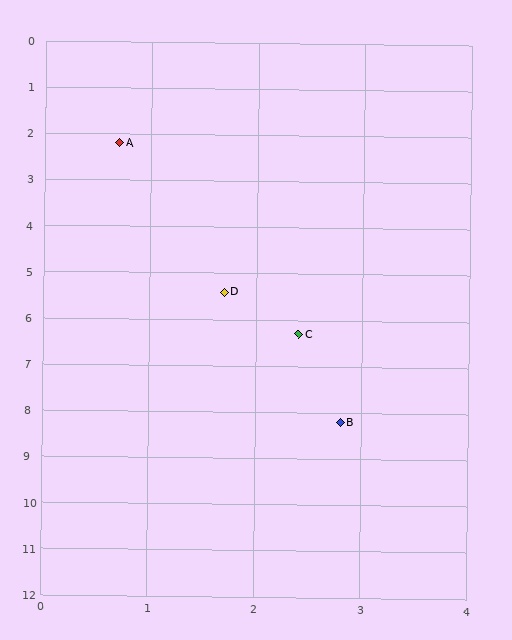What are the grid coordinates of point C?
Point C is at approximately (2.4, 6.3).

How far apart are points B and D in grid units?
Points B and D are about 3.0 grid units apart.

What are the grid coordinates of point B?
Point B is at approximately (2.8, 8.2).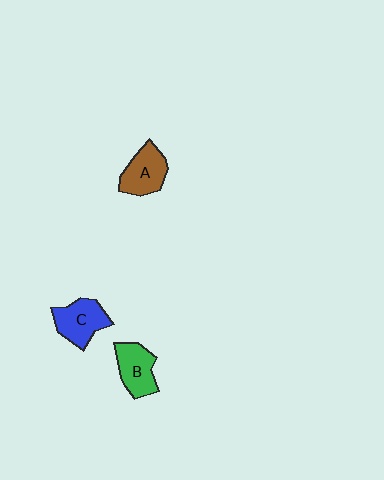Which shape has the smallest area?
Shape B (green).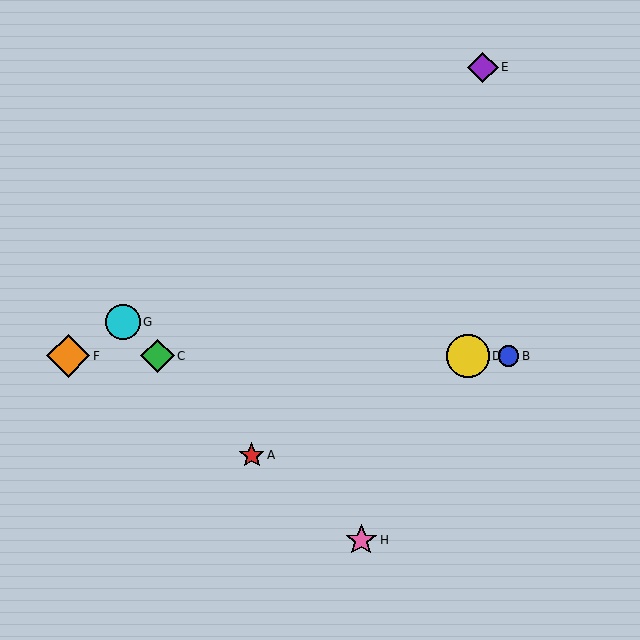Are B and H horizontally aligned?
No, B is at y≈356 and H is at y≈540.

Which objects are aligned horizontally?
Objects B, C, D, F are aligned horizontally.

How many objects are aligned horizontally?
4 objects (B, C, D, F) are aligned horizontally.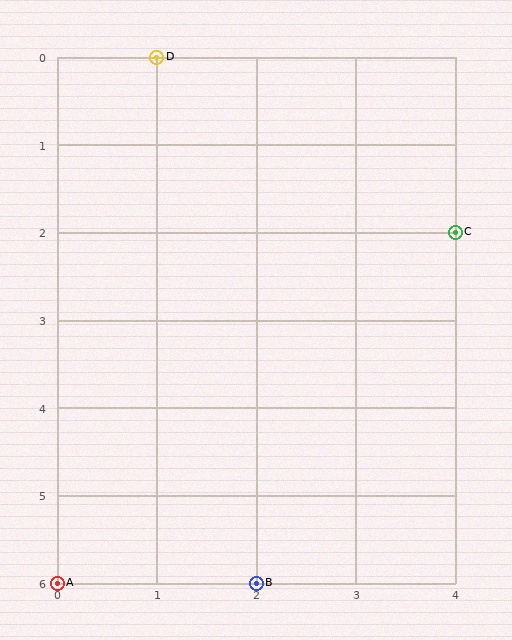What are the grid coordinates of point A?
Point A is at grid coordinates (0, 6).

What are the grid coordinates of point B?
Point B is at grid coordinates (2, 6).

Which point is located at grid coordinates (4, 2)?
Point C is at (4, 2).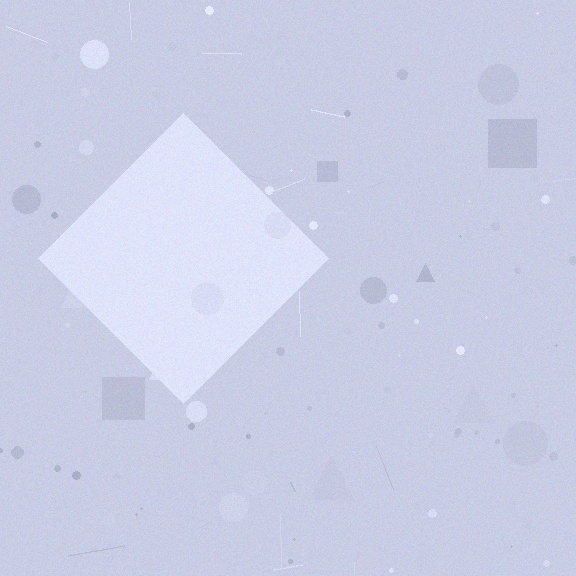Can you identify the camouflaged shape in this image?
The camouflaged shape is a diamond.